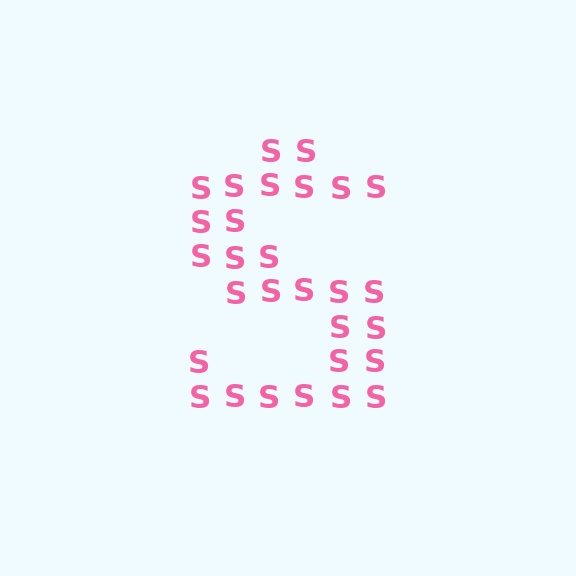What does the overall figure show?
The overall figure shows the letter S.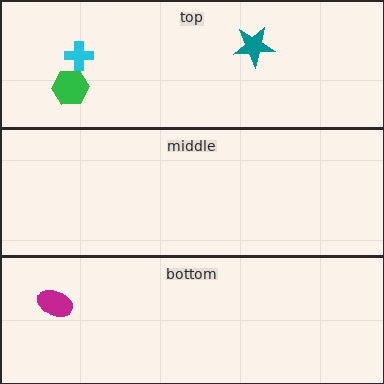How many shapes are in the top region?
3.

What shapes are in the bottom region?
The magenta ellipse.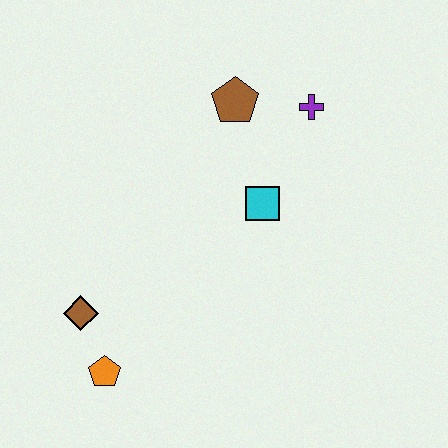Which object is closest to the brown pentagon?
The purple cross is closest to the brown pentagon.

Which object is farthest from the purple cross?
The orange pentagon is farthest from the purple cross.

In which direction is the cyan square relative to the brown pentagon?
The cyan square is below the brown pentagon.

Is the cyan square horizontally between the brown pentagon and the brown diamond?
No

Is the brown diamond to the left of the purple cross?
Yes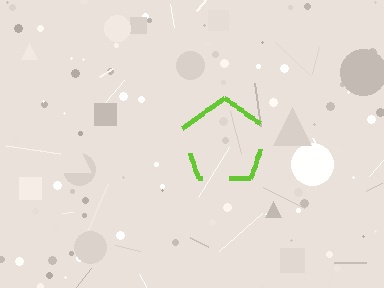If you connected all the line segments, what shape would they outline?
They would outline a pentagon.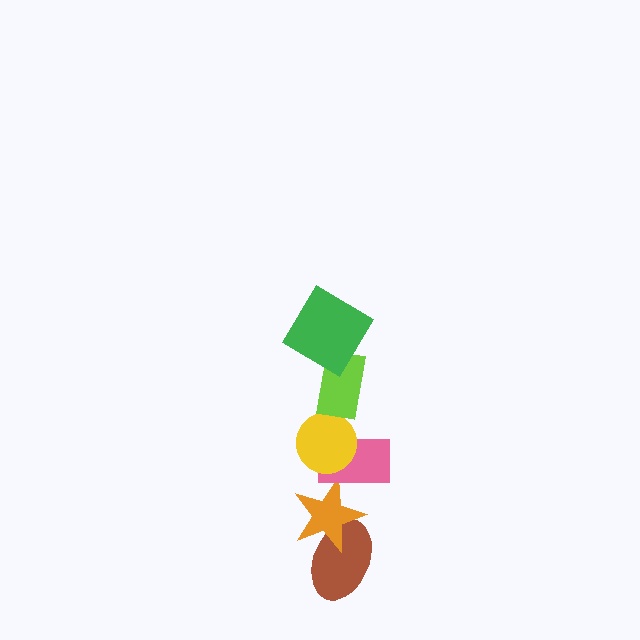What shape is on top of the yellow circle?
The lime rectangle is on top of the yellow circle.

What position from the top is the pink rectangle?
The pink rectangle is 4th from the top.